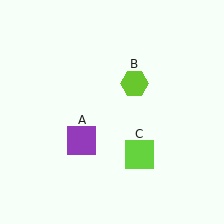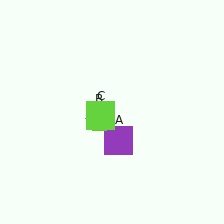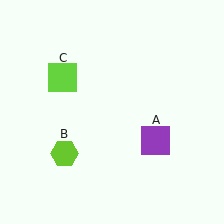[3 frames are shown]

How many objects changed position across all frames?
3 objects changed position: purple square (object A), lime hexagon (object B), lime square (object C).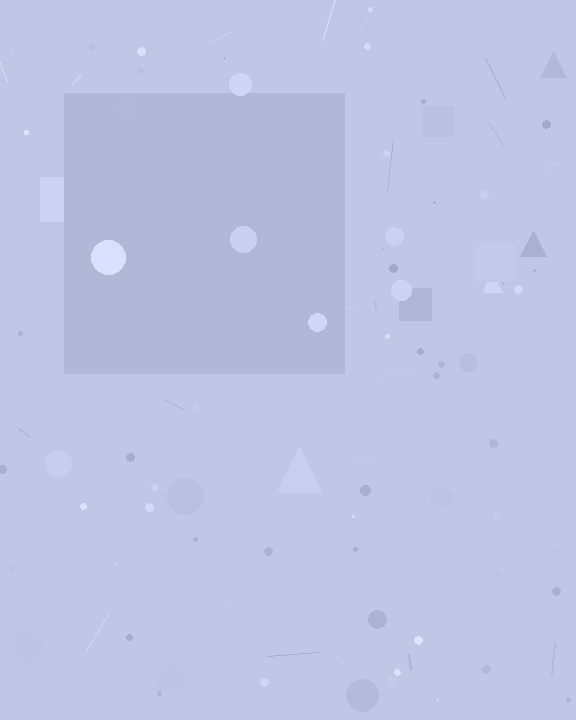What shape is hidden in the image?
A square is hidden in the image.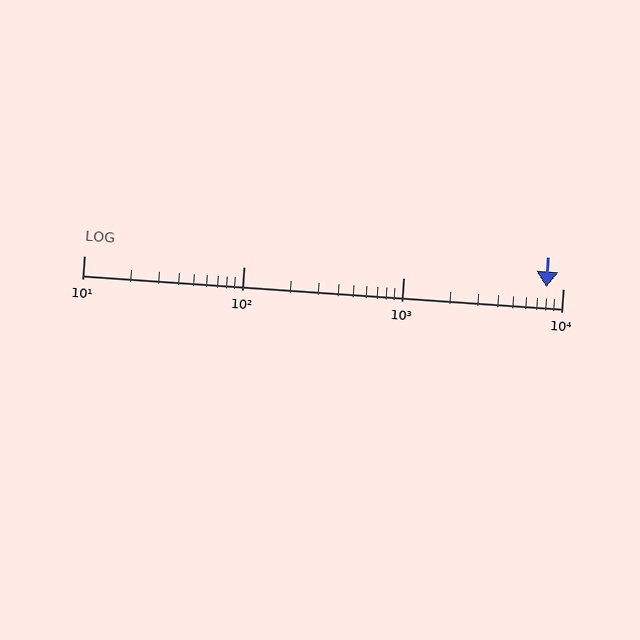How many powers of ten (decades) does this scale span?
The scale spans 3 decades, from 10 to 10000.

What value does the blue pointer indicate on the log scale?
The pointer indicates approximately 7900.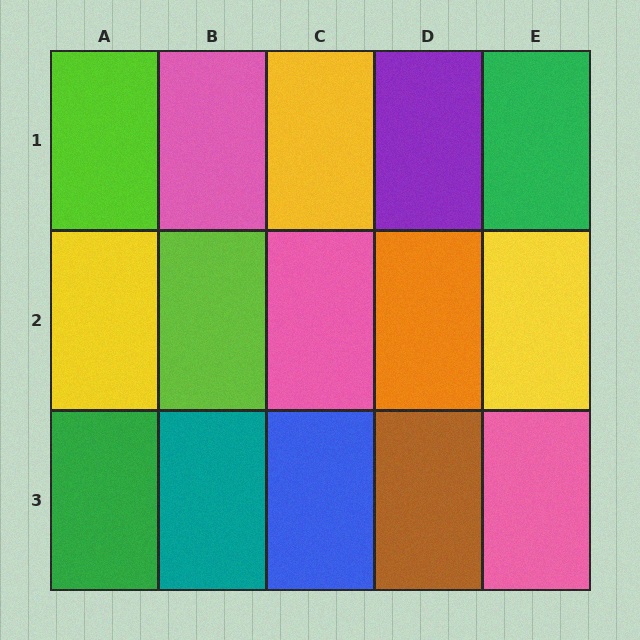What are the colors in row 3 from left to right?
Green, teal, blue, brown, pink.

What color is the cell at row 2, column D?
Orange.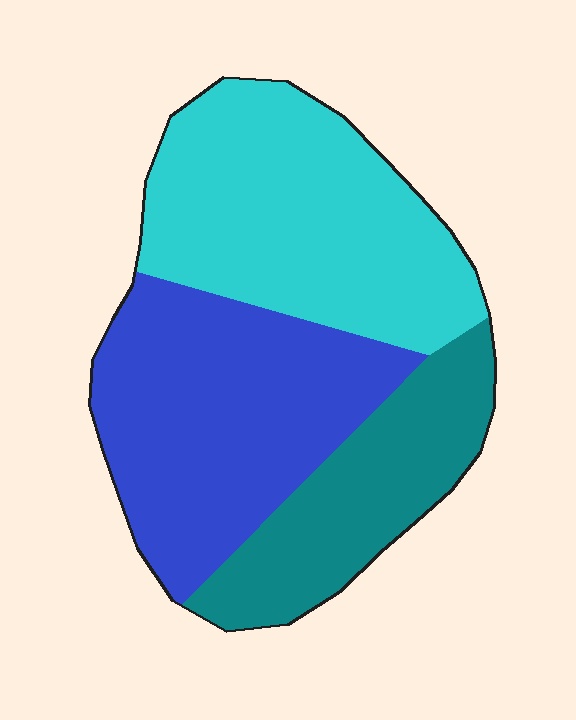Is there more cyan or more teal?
Cyan.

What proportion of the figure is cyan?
Cyan takes up between a third and a half of the figure.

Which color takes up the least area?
Teal, at roughly 25%.